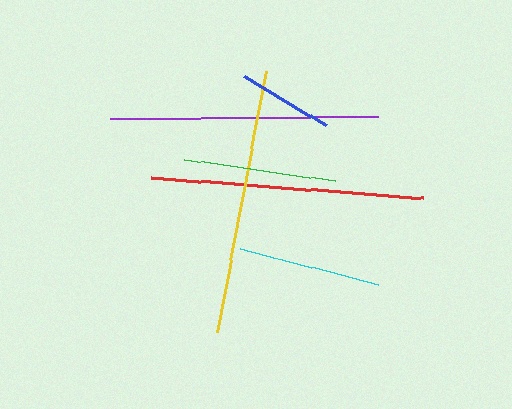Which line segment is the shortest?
The blue line is the shortest at approximately 96 pixels.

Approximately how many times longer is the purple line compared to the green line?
The purple line is approximately 1.7 times the length of the green line.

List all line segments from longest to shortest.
From longest to shortest: red, purple, yellow, green, cyan, blue.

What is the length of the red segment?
The red segment is approximately 273 pixels long.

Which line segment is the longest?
The red line is the longest at approximately 273 pixels.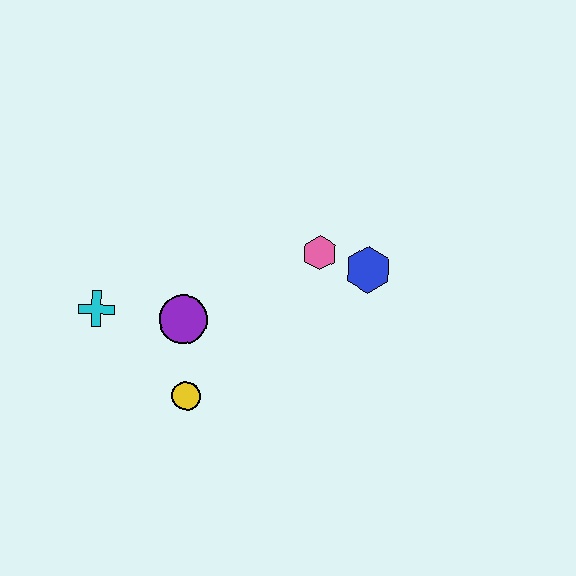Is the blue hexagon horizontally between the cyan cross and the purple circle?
No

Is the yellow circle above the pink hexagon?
No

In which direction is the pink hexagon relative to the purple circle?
The pink hexagon is to the right of the purple circle.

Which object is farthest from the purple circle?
The blue hexagon is farthest from the purple circle.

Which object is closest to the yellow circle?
The purple circle is closest to the yellow circle.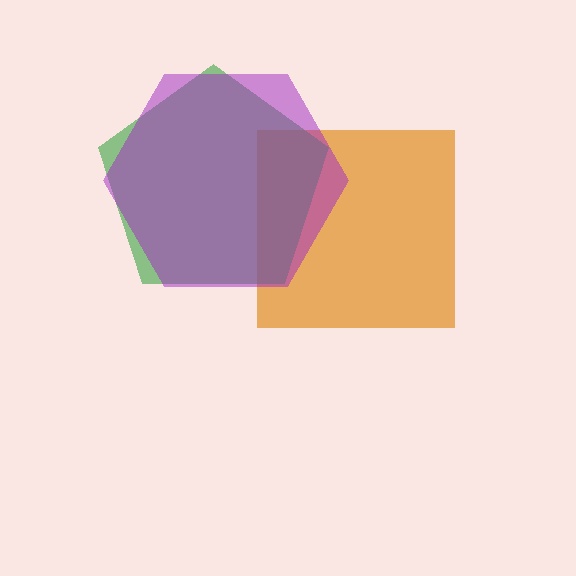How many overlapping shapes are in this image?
There are 3 overlapping shapes in the image.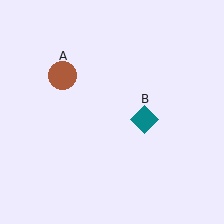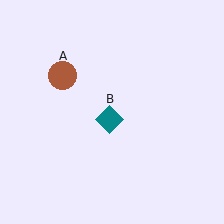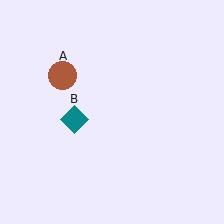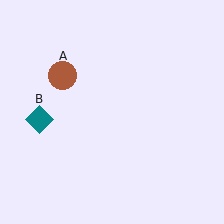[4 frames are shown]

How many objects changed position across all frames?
1 object changed position: teal diamond (object B).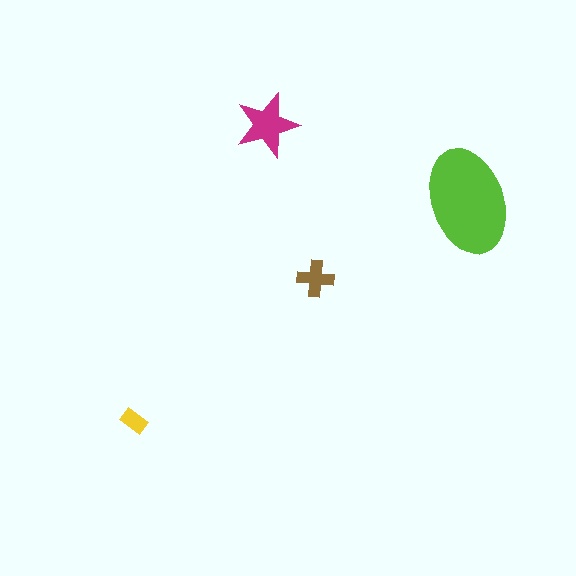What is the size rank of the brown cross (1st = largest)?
3rd.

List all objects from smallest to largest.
The yellow rectangle, the brown cross, the magenta star, the lime ellipse.